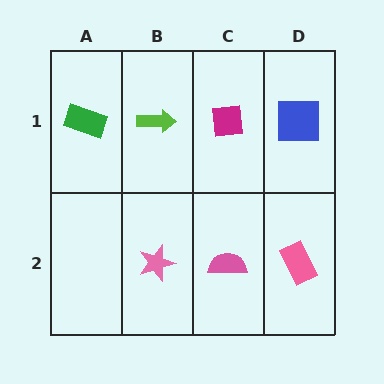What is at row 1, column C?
A magenta square.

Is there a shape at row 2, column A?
No, that cell is empty.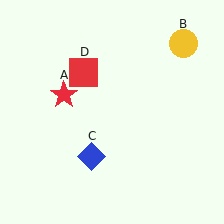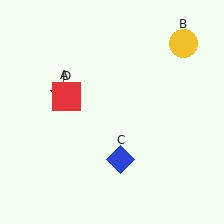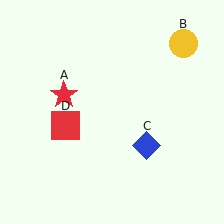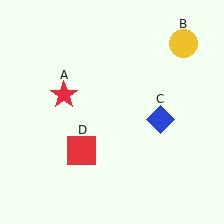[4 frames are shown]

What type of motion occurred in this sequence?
The blue diamond (object C), red square (object D) rotated counterclockwise around the center of the scene.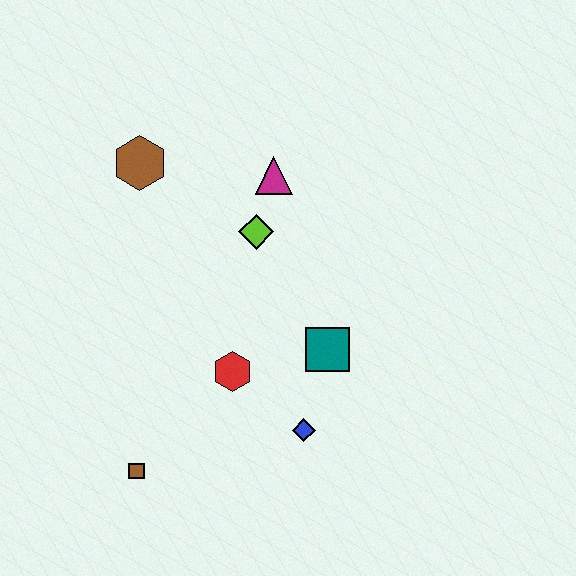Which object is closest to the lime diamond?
The magenta triangle is closest to the lime diamond.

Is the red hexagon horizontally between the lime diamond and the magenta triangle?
No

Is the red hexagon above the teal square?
No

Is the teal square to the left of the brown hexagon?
No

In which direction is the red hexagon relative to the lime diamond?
The red hexagon is below the lime diamond.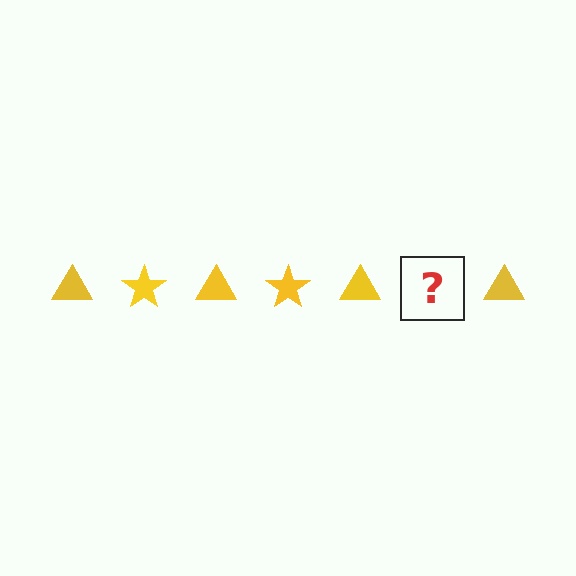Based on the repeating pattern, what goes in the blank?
The blank should be a yellow star.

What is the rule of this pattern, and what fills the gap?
The rule is that the pattern cycles through triangle, star shapes in yellow. The gap should be filled with a yellow star.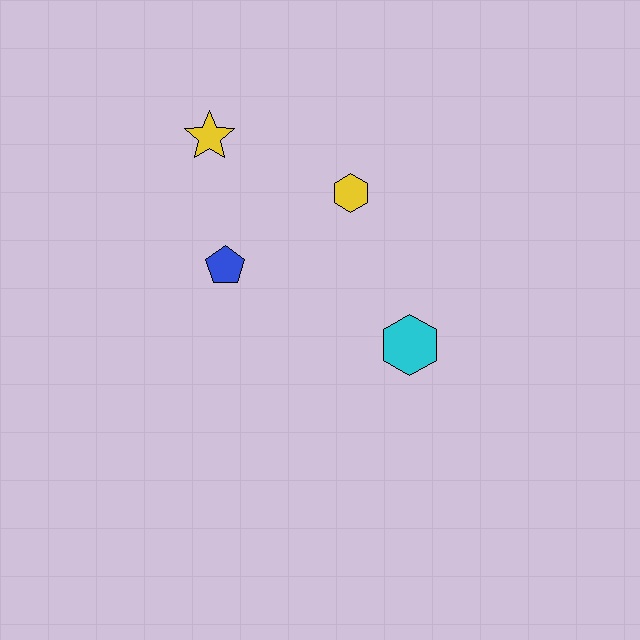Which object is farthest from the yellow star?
The cyan hexagon is farthest from the yellow star.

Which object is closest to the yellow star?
The blue pentagon is closest to the yellow star.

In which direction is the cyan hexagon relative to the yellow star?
The cyan hexagon is below the yellow star.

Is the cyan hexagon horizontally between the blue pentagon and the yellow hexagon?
No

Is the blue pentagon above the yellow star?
No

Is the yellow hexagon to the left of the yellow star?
No